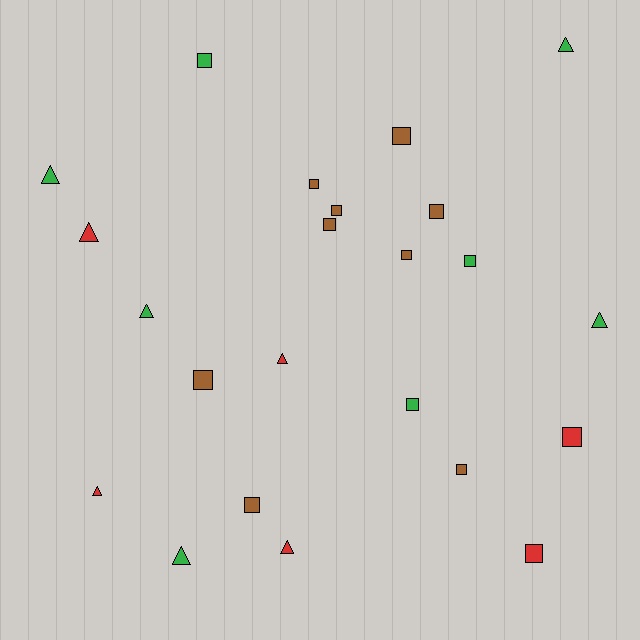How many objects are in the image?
There are 23 objects.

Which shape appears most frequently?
Square, with 14 objects.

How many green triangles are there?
There are 5 green triangles.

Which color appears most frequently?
Brown, with 9 objects.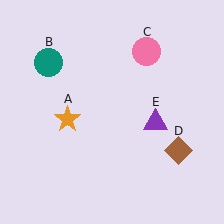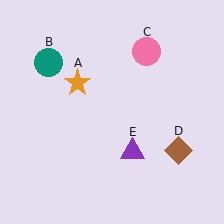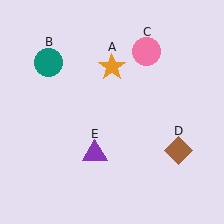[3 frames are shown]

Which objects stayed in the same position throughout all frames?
Teal circle (object B) and pink circle (object C) and brown diamond (object D) remained stationary.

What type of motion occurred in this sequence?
The orange star (object A), purple triangle (object E) rotated clockwise around the center of the scene.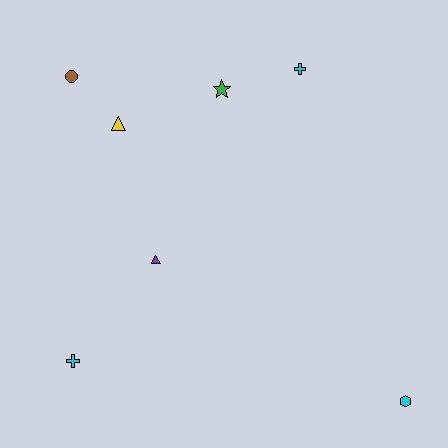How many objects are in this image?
There are 7 objects.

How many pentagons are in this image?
There are no pentagons.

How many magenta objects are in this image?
There are no magenta objects.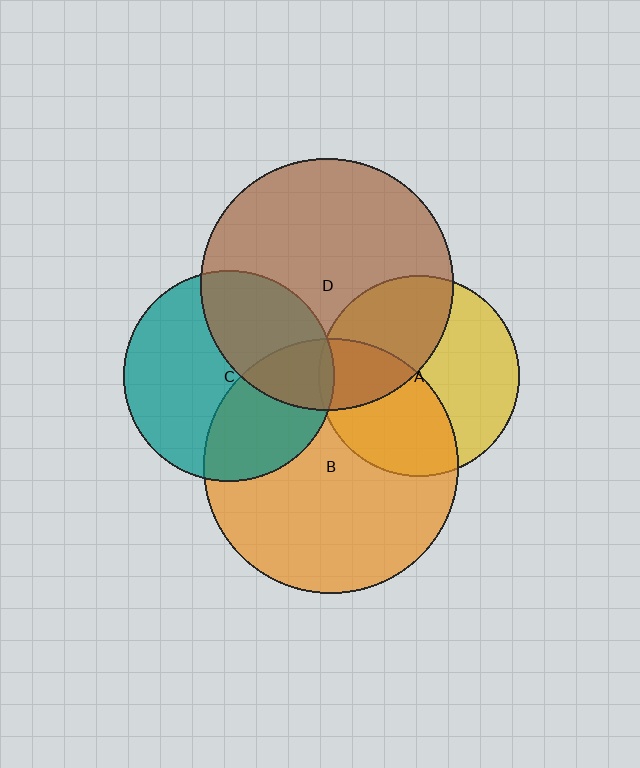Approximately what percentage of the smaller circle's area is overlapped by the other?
Approximately 35%.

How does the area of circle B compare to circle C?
Approximately 1.5 times.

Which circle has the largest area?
Circle B (orange).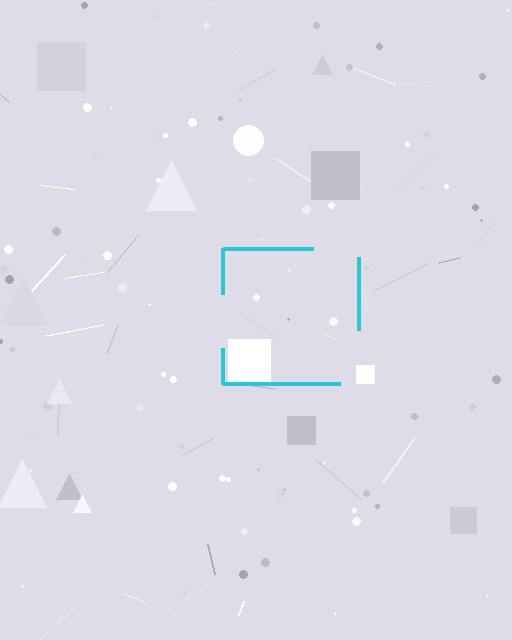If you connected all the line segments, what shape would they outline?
They would outline a square.